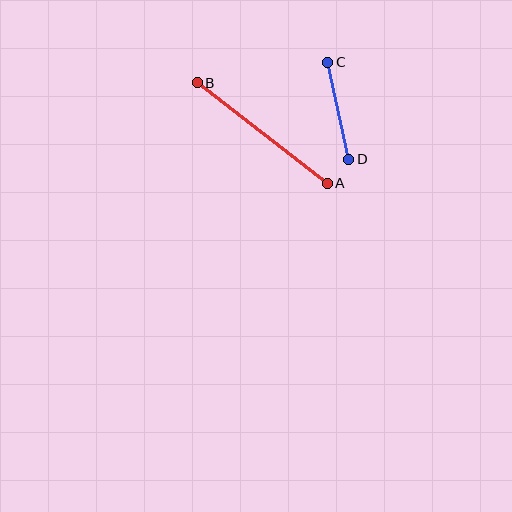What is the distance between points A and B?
The distance is approximately 164 pixels.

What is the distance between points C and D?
The distance is approximately 100 pixels.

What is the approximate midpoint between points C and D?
The midpoint is at approximately (338, 111) pixels.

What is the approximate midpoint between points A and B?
The midpoint is at approximately (262, 133) pixels.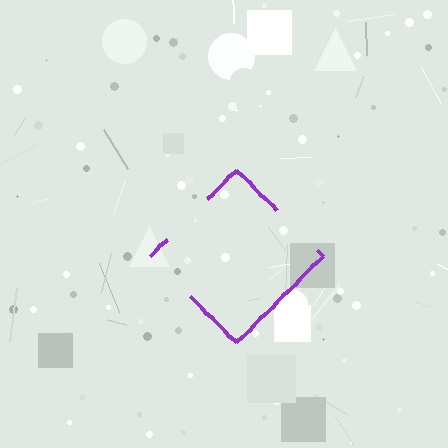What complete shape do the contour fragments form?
The contour fragments form a diamond.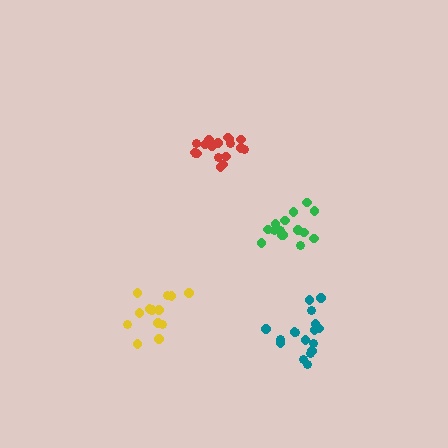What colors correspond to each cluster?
The clusters are colored: yellow, teal, red, green.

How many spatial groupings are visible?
There are 4 spatial groupings.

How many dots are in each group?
Group 1: 14 dots, Group 2: 17 dots, Group 3: 18 dots, Group 4: 16 dots (65 total).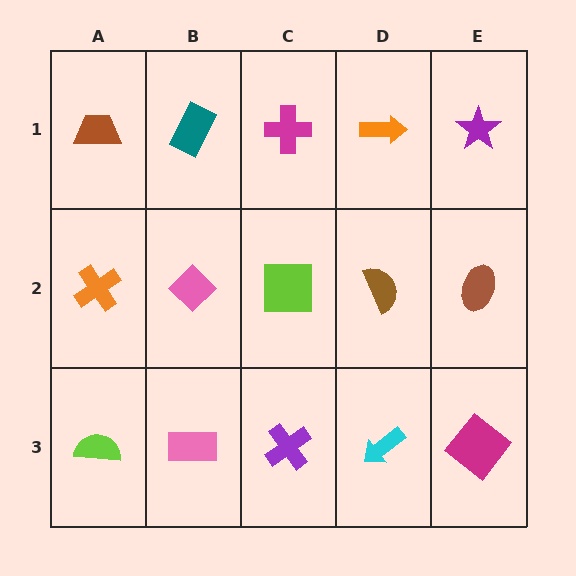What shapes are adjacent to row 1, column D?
A brown semicircle (row 2, column D), a magenta cross (row 1, column C), a purple star (row 1, column E).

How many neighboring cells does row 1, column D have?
3.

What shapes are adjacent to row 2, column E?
A purple star (row 1, column E), a magenta diamond (row 3, column E), a brown semicircle (row 2, column D).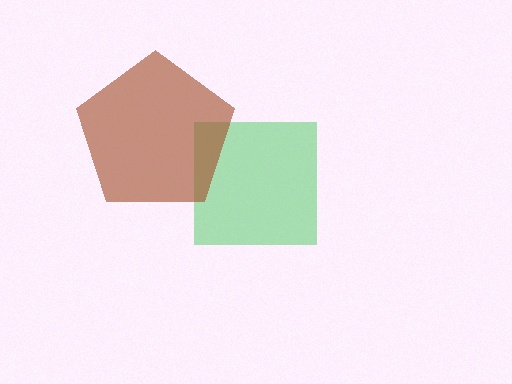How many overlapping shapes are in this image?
There are 2 overlapping shapes in the image.